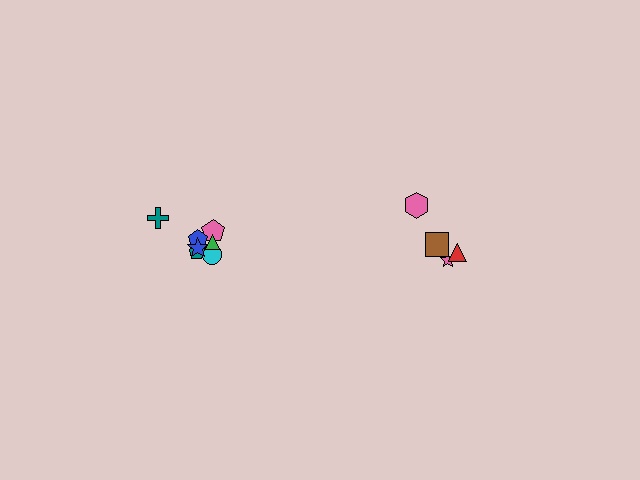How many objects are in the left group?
There are 7 objects.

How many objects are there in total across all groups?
There are 11 objects.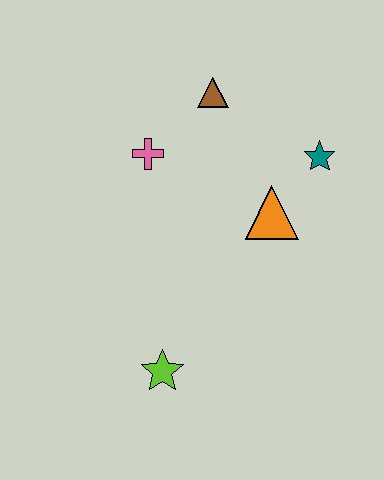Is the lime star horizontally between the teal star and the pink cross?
Yes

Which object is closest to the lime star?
The orange triangle is closest to the lime star.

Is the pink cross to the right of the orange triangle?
No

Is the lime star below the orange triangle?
Yes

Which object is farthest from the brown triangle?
The lime star is farthest from the brown triangle.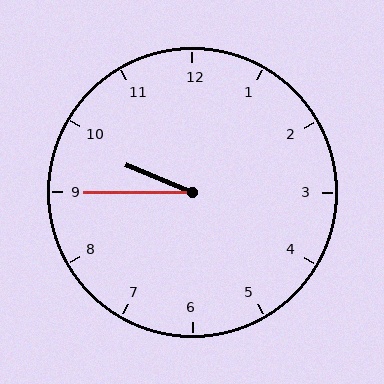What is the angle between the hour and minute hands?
Approximately 22 degrees.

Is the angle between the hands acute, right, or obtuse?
It is acute.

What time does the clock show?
9:45.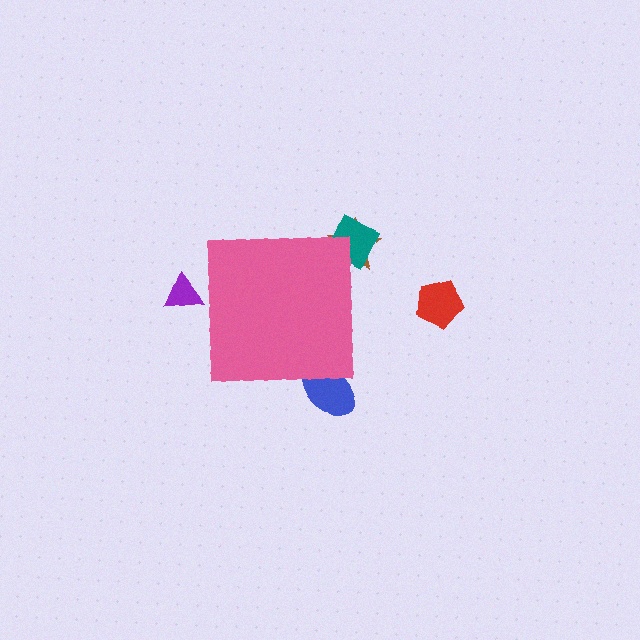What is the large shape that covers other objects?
A pink square.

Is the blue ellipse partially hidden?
Yes, the blue ellipse is partially hidden behind the pink square.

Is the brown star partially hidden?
Yes, the brown star is partially hidden behind the pink square.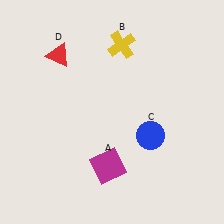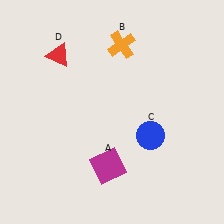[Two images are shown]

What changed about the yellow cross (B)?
In Image 1, B is yellow. In Image 2, it changed to orange.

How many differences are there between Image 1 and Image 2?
There is 1 difference between the two images.